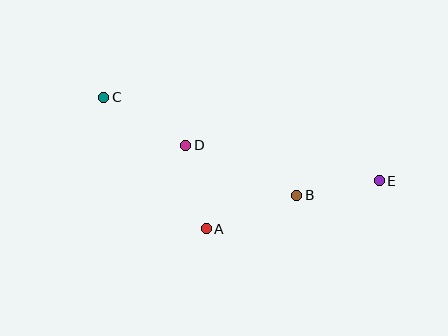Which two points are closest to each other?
Points B and E are closest to each other.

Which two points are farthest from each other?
Points C and E are farthest from each other.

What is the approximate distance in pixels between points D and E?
The distance between D and E is approximately 197 pixels.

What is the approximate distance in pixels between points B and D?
The distance between B and D is approximately 121 pixels.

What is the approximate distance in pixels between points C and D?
The distance between C and D is approximately 95 pixels.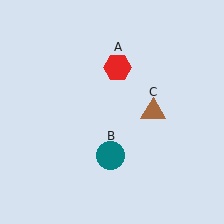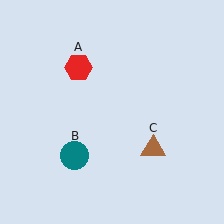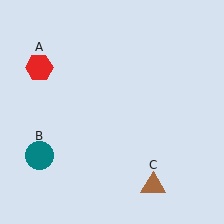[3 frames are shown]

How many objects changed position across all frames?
3 objects changed position: red hexagon (object A), teal circle (object B), brown triangle (object C).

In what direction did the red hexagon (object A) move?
The red hexagon (object A) moved left.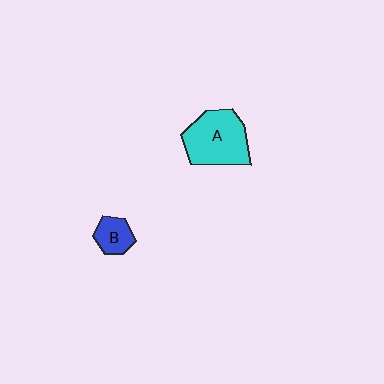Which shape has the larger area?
Shape A (cyan).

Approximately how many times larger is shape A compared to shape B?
Approximately 2.5 times.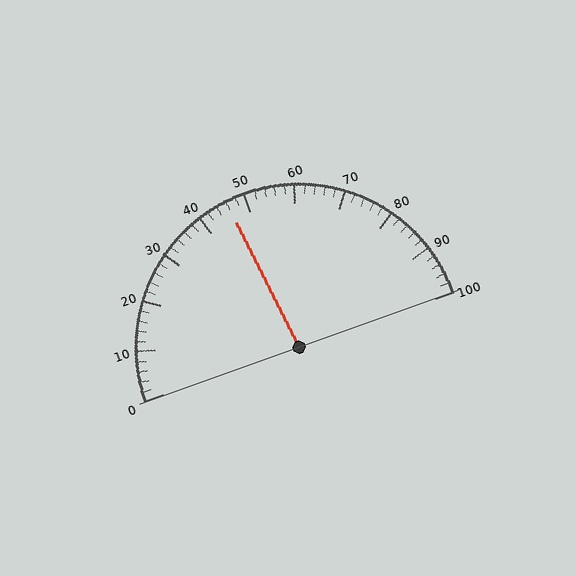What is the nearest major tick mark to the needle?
The nearest major tick mark is 50.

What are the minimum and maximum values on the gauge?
The gauge ranges from 0 to 100.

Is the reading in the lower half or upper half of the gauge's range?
The reading is in the lower half of the range (0 to 100).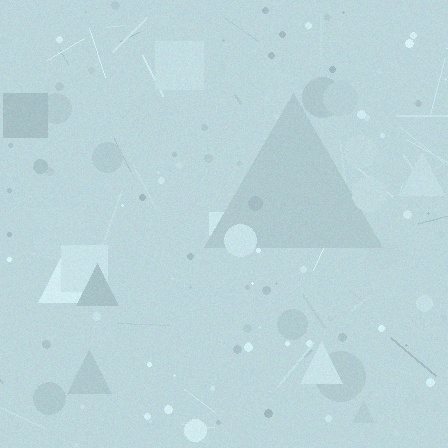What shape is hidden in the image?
A triangle is hidden in the image.